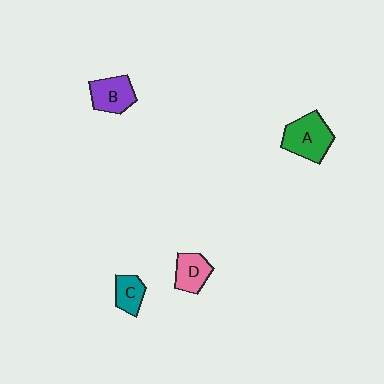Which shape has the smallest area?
Shape C (teal).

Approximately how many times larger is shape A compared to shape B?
Approximately 1.3 times.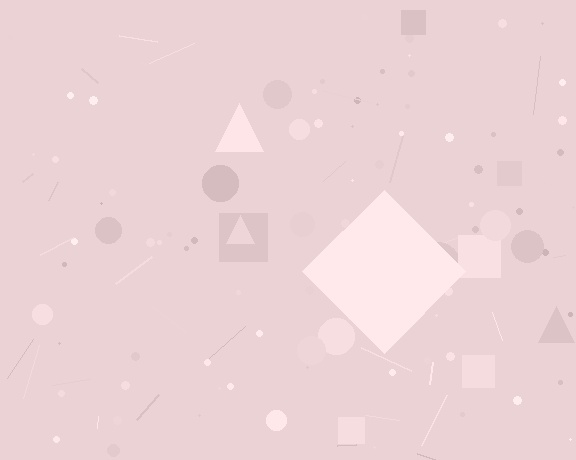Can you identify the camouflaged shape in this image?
The camouflaged shape is a diamond.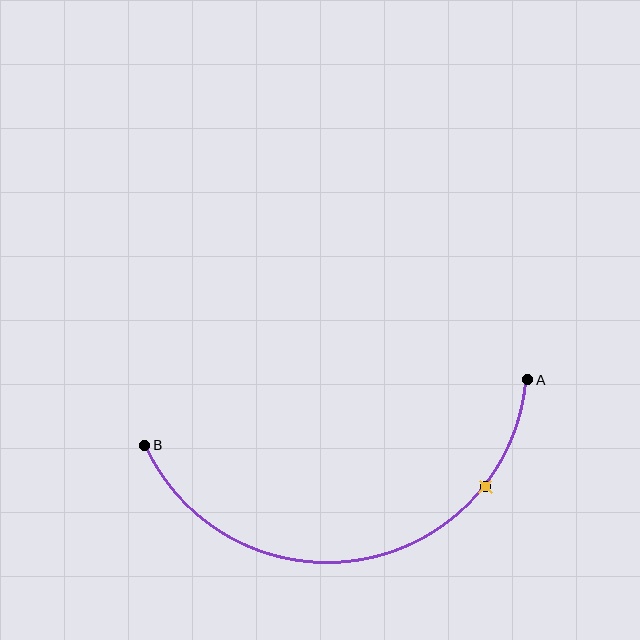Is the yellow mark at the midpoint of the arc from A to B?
No. The yellow mark lies on the arc but is closer to endpoint A. The arc midpoint would be at the point on the curve equidistant along the arc from both A and B.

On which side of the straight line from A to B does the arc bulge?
The arc bulges below the straight line connecting A and B.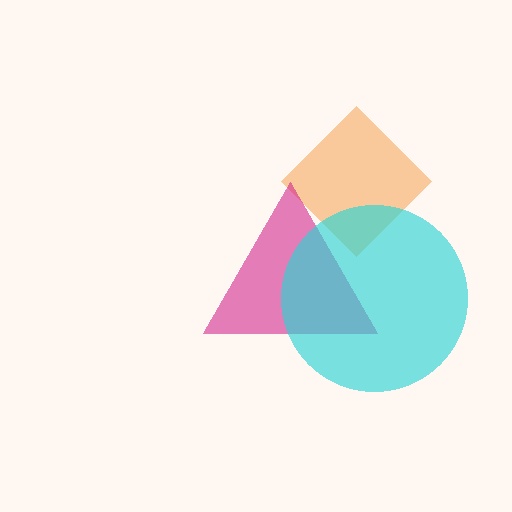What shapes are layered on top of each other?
The layered shapes are: an orange diamond, a magenta triangle, a cyan circle.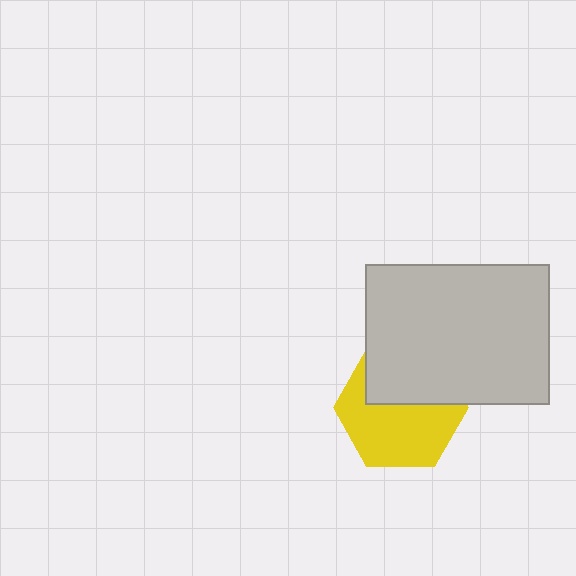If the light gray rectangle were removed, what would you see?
You would see the complete yellow hexagon.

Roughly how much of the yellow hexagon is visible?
About half of it is visible (roughly 60%).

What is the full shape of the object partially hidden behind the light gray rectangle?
The partially hidden object is a yellow hexagon.